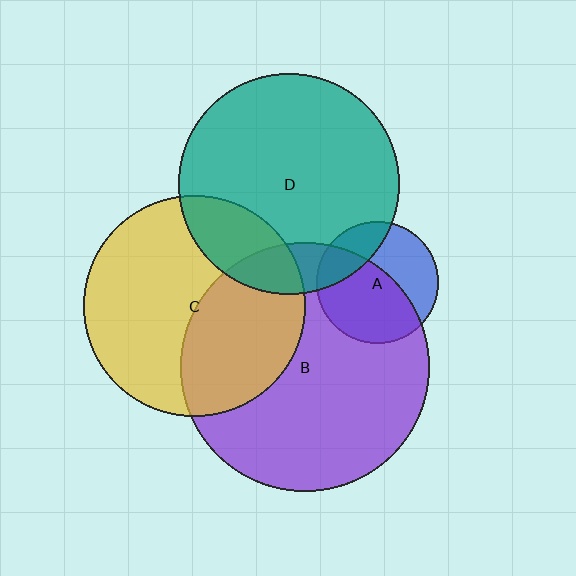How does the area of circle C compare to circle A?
Approximately 3.3 times.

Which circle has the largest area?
Circle B (purple).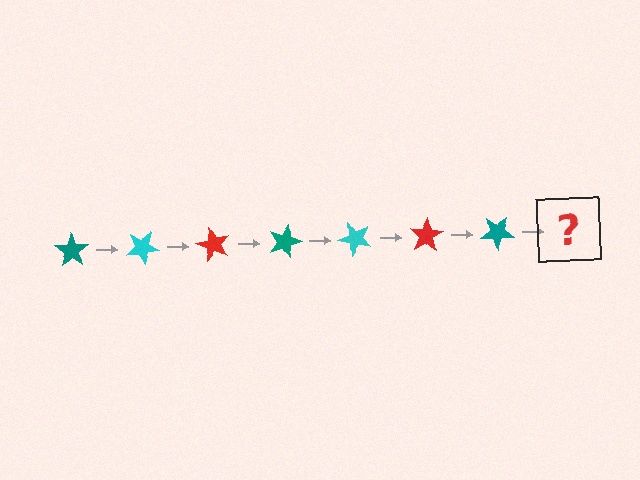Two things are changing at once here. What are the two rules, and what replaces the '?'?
The two rules are that it rotates 30 degrees each step and the color cycles through teal, cyan, and red. The '?' should be a cyan star, rotated 210 degrees from the start.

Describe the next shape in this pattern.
It should be a cyan star, rotated 210 degrees from the start.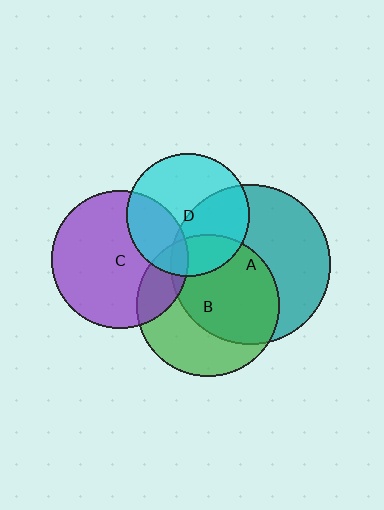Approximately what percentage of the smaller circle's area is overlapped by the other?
Approximately 30%.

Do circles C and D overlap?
Yes.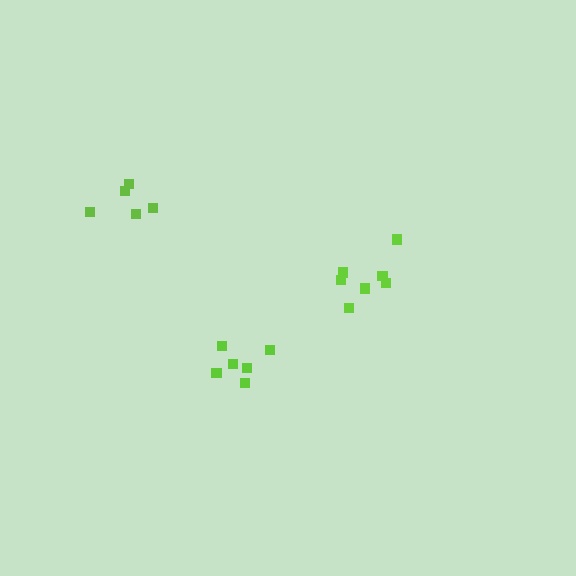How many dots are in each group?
Group 1: 6 dots, Group 2: 7 dots, Group 3: 5 dots (18 total).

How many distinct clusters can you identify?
There are 3 distinct clusters.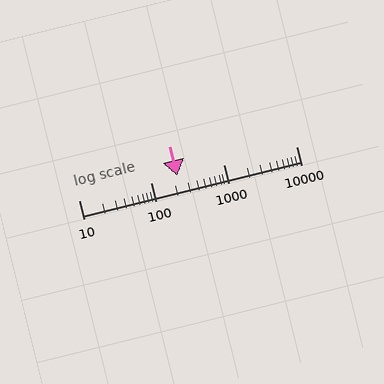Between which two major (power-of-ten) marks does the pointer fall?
The pointer is between 100 and 1000.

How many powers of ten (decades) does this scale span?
The scale spans 3 decades, from 10 to 10000.